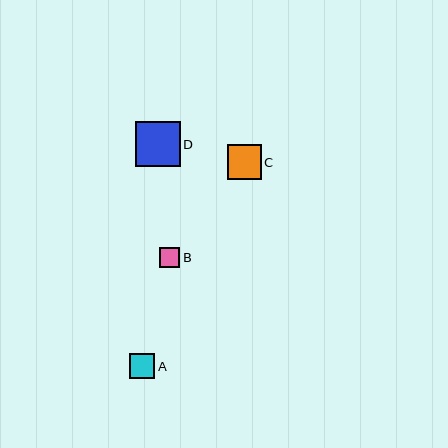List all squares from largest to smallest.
From largest to smallest: D, C, A, B.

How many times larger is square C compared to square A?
Square C is approximately 1.4 times the size of square A.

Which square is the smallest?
Square B is the smallest with a size of approximately 20 pixels.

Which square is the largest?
Square D is the largest with a size of approximately 45 pixels.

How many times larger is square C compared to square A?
Square C is approximately 1.4 times the size of square A.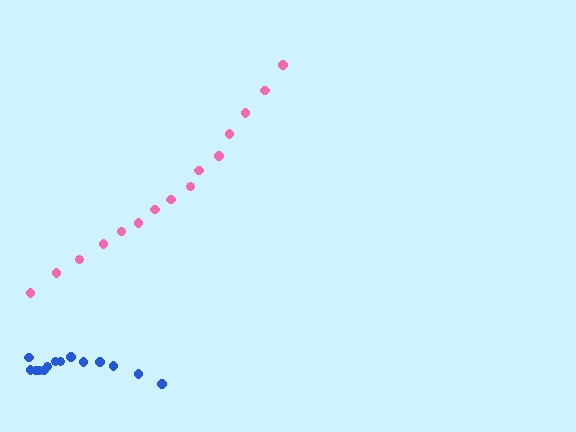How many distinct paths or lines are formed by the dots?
There are 2 distinct paths.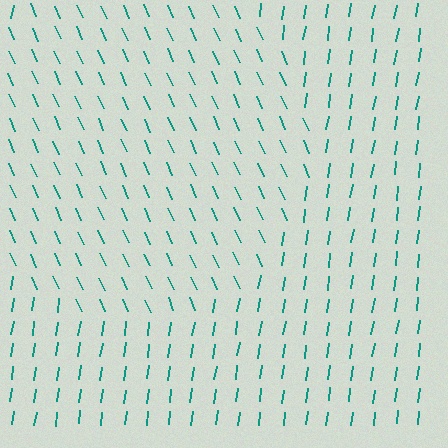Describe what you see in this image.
The image is filled with small teal line segments. A circle region in the image has lines oriented differently from the surrounding lines, creating a visible texture boundary.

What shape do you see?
I see a circle.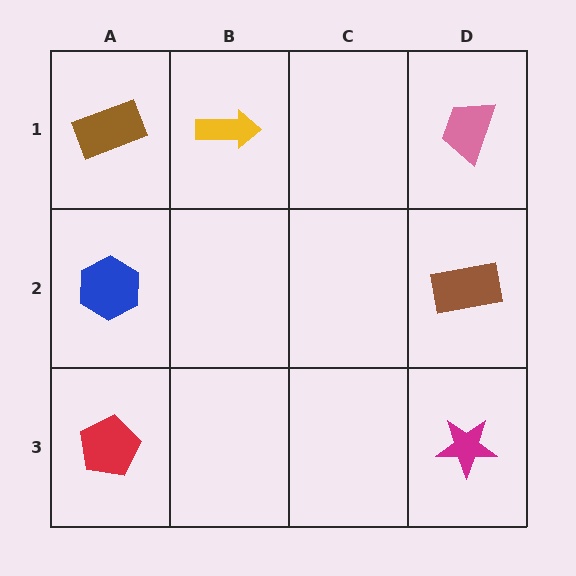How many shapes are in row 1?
3 shapes.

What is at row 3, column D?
A magenta star.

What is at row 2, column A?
A blue hexagon.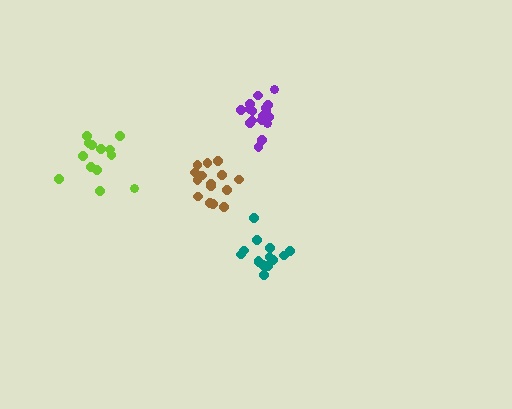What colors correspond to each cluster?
The clusters are colored: teal, lime, brown, purple.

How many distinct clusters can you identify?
There are 4 distinct clusters.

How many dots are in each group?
Group 1: 14 dots, Group 2: 13 dots, Group 3: 15 dots, Group 4: 17 dots (59 total).